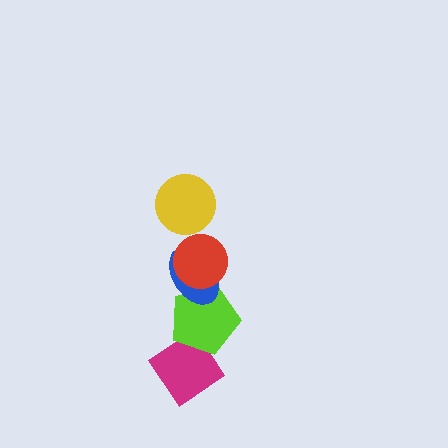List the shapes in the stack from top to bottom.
From top to bottom: the yellow circle, the red circle, the blue ellipse, the lime pentagon, the magenta diamond.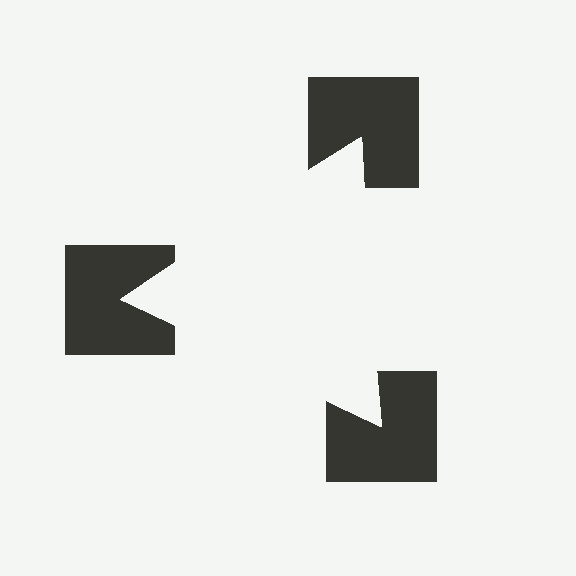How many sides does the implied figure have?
3 sides.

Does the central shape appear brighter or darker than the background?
It typically appears slightly brighter than the background, even though no actual brightness change is drawn.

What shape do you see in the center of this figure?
An illusory triangle — its edges are inferred from the aligned wedge cuts in the notched squares, not physically drawn.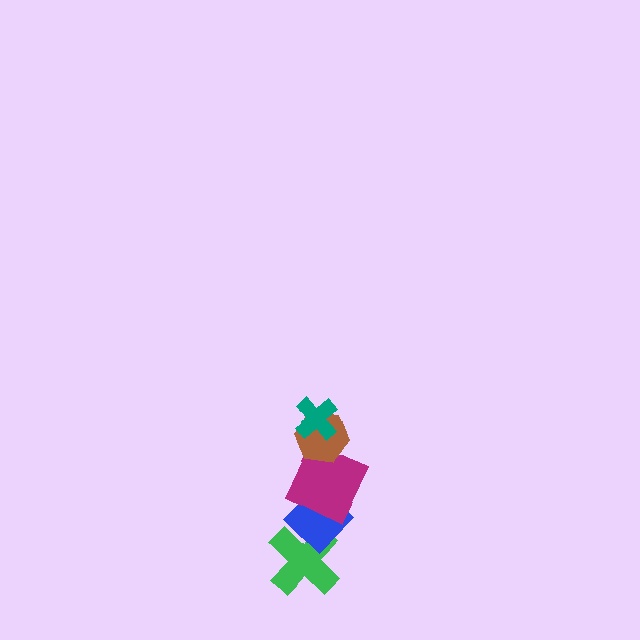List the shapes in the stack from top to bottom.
From top to bottom: the teal cross, the brown hexagon, the magenta square, the blue diamond, the green cross.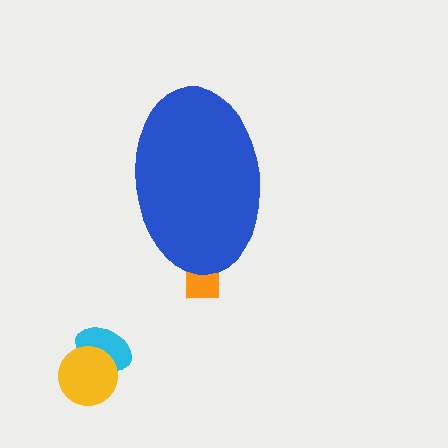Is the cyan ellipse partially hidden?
No, the cyan ellipse is fully visible.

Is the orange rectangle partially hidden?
Yes, the orange rectangle is partially hidden behind the blue ellipse.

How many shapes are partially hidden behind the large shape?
1 shape is partially hidden.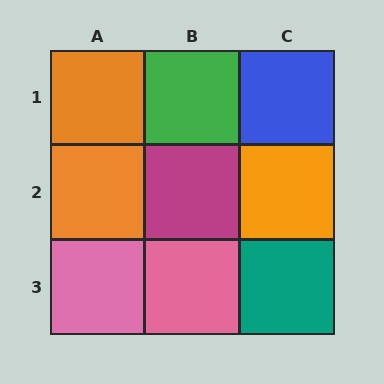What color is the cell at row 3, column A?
Pink.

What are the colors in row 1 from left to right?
Orange, green, blue.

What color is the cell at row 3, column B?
Pink.